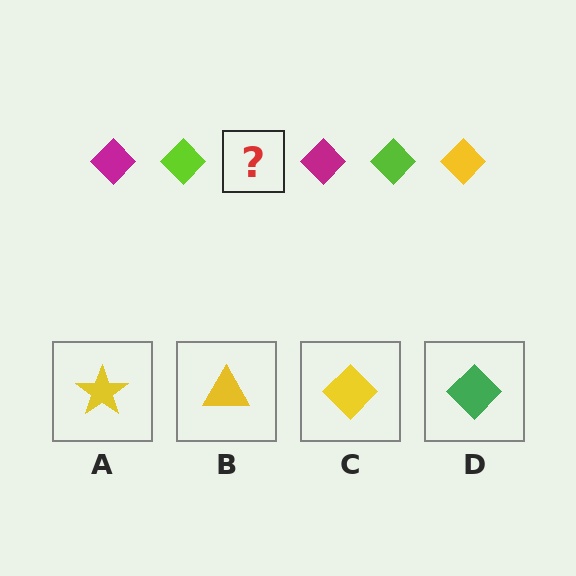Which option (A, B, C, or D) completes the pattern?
C.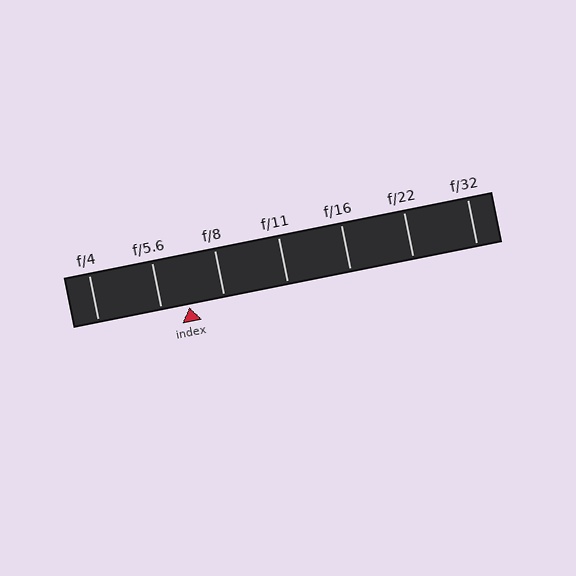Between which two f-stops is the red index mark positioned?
The index mark is between f/5.6 and f/8.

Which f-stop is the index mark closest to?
The index mark is closest to f/5.6.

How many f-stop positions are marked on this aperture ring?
There are 7 f-stop positions marked.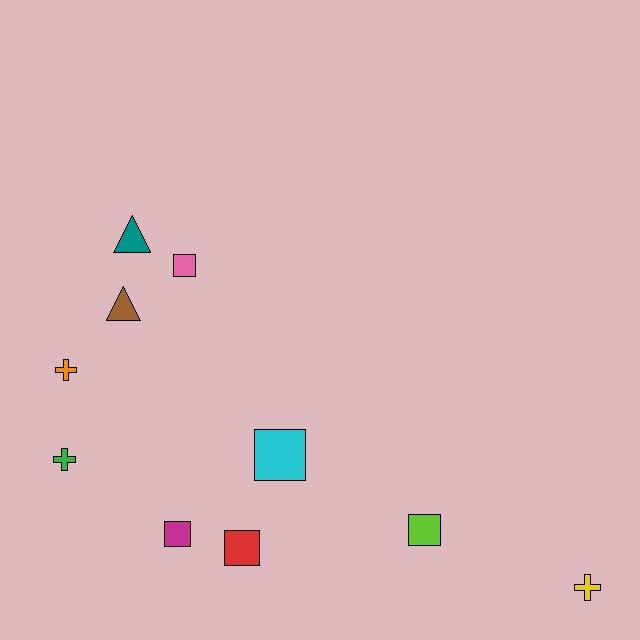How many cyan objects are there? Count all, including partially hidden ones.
There is 1 cyan object.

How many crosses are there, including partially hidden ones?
There are 3 crosses.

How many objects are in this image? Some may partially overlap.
There are 10 objects.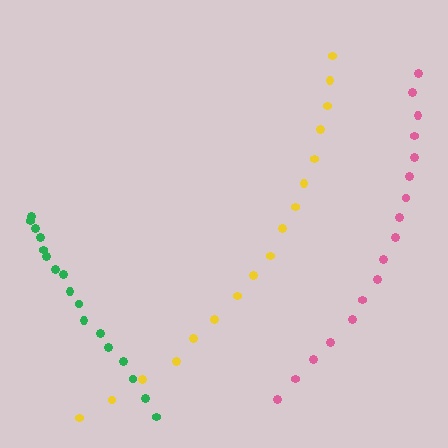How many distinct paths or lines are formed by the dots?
There are 3 distinct paths.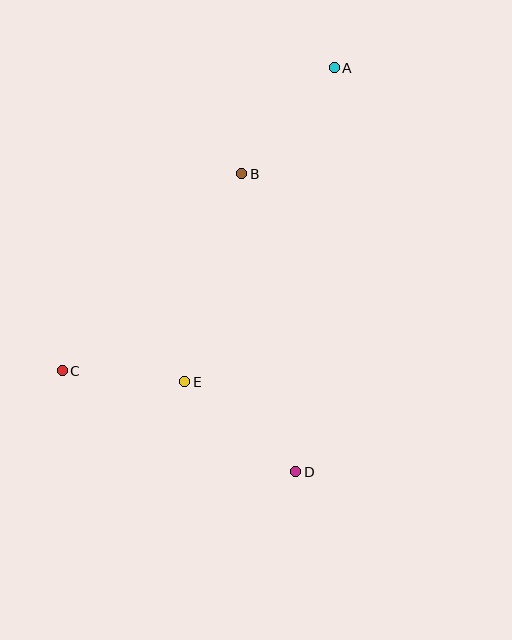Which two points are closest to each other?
Points C and E are closest to each other.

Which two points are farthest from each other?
Points A and C are farthest from each other.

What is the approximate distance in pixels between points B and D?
The distance between B and D is approximately 303 pixels.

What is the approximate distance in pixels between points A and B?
The distance between A and B is approximately 141 pixels.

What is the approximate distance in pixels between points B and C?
The distance between B and C is approximately 266 pixels.